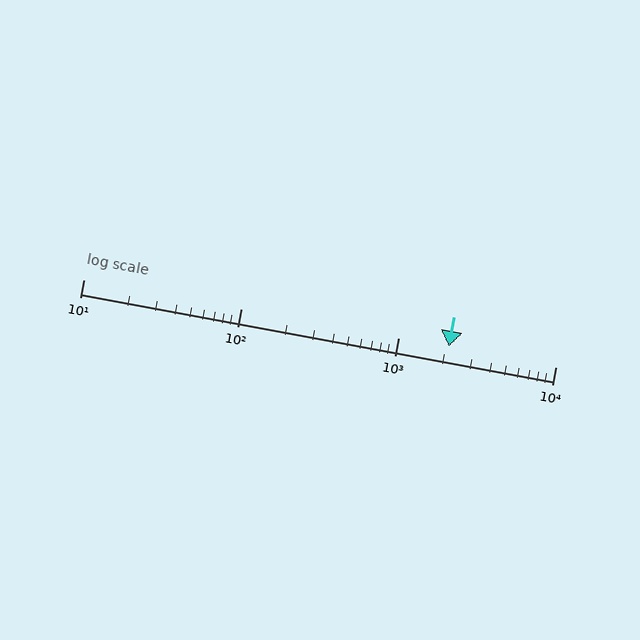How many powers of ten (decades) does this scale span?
The scale spans 3 decades, from 10 to 10000.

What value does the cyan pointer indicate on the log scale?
The pointer indicates approximately 2100.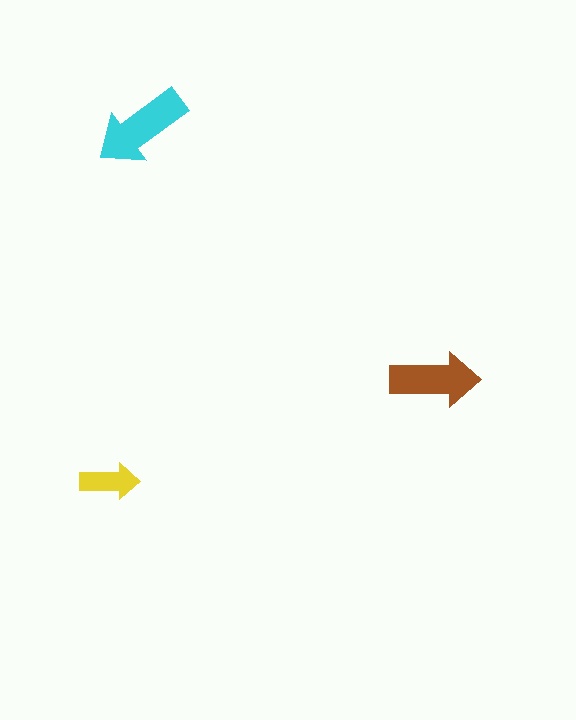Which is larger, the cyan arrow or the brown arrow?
The cyan one.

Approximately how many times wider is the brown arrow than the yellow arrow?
About 1.5 times wider.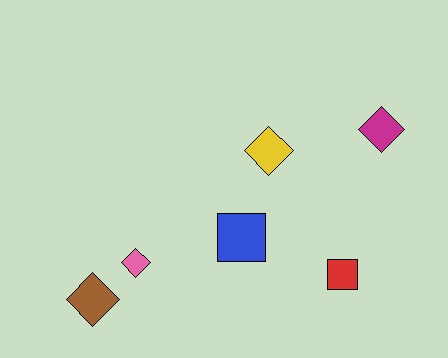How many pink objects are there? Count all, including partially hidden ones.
There is 1 pink object.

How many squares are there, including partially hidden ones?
There are 2 squares.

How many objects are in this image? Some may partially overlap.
There are 6 objects.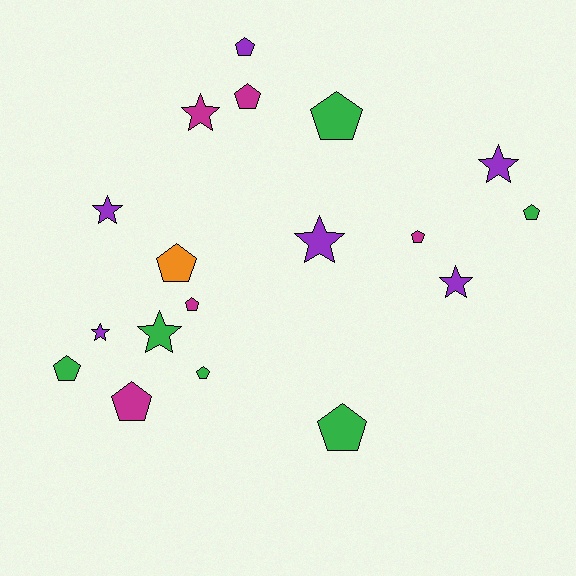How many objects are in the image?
There are 18 objects.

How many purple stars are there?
There are 5 purple stars.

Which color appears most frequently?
Green, with 6 objects.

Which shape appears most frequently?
Pentagon, with 11 objects.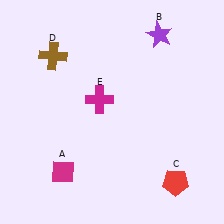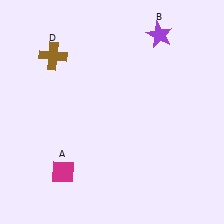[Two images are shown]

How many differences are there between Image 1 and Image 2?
There are 2 differences between the two images.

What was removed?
The magenta cross (E), the red pentagon (C) were removed in Image 2.